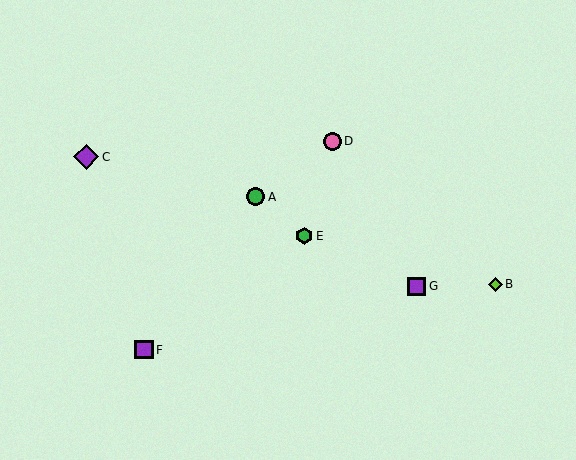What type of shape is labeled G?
Shape G is a purple square.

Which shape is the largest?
The purple diamond (labeled C) is the largest.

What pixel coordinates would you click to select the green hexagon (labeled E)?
Click at (304, 236) to select the green hexagon E.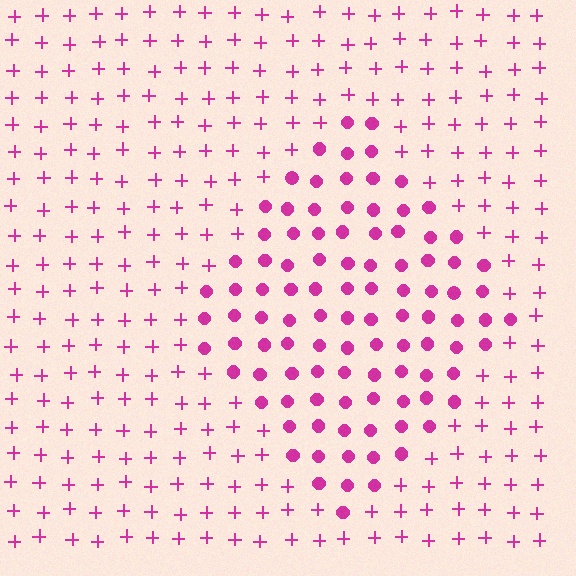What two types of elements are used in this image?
The image uses circles inside the diamond region and plus signs outside it.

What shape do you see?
I see a diamond.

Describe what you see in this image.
The image is filled with small magenta elements arranged in a uniform grid. A diamond-shaped region contains circles, while the surrounding area contains plus signs. The boundary is defined purely by the change in element shape.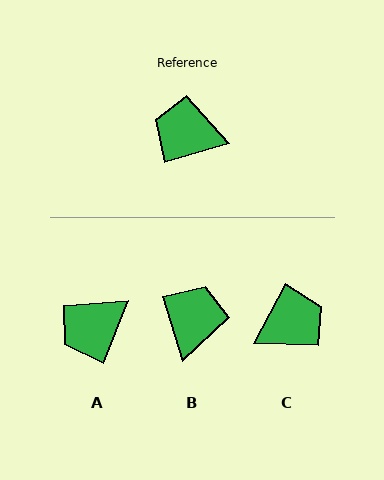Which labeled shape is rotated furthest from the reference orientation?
C, about 134 degrees away.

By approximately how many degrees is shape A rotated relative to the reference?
Approximately 52 degrees counter-clockwise.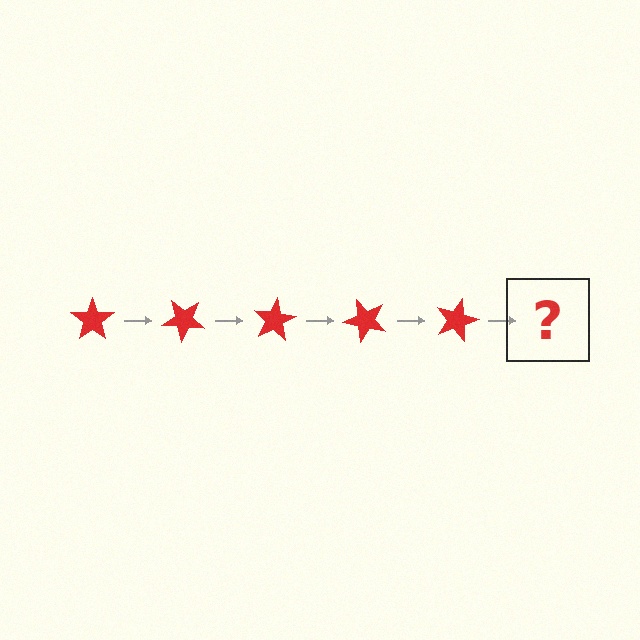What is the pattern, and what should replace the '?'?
The pattern is that the star rotates 40 degrees each step. The '?' should be a red star rotated 200 degrees.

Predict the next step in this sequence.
The next step is a red star rotated 200 degrees.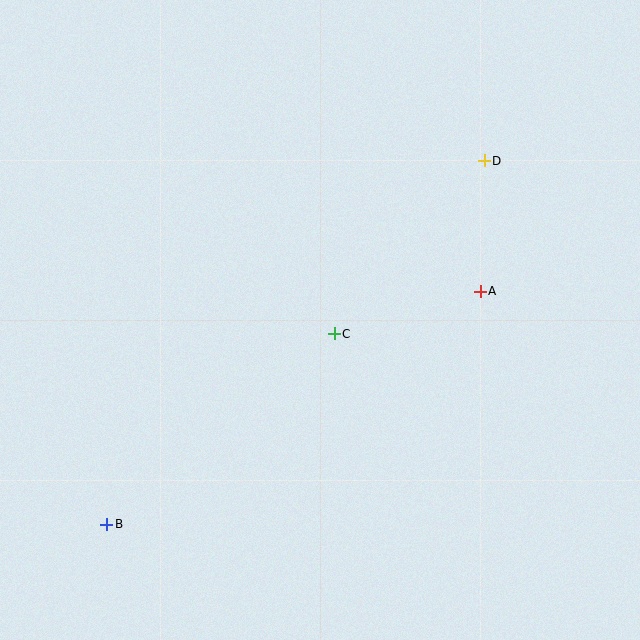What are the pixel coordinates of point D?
Point D is at (484, 161).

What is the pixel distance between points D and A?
The distance between D and A is 131 pixels.